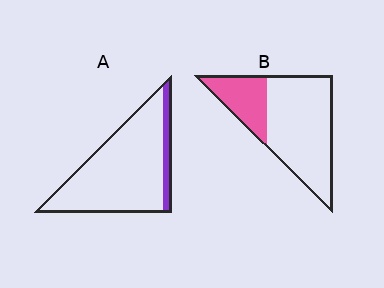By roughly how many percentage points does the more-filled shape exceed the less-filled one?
By roughly 15 percentage points (B over A).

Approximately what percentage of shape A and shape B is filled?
A is approximately 15% and B is approximately 30%.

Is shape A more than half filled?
No.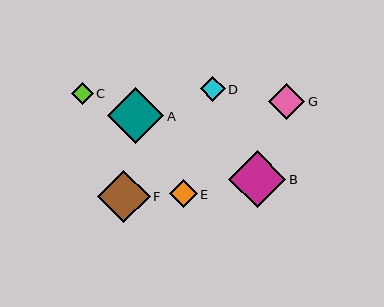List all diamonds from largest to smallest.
From largest to smallest: B, A, F, G, E, D, C.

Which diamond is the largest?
Diamond B is the largest with a size of approximately 57 pixels.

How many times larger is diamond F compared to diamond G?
Diamond F is approximately 1.5 times the size of diamond G.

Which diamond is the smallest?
Diamond C is the smallest with a size of approximately 22 pixels.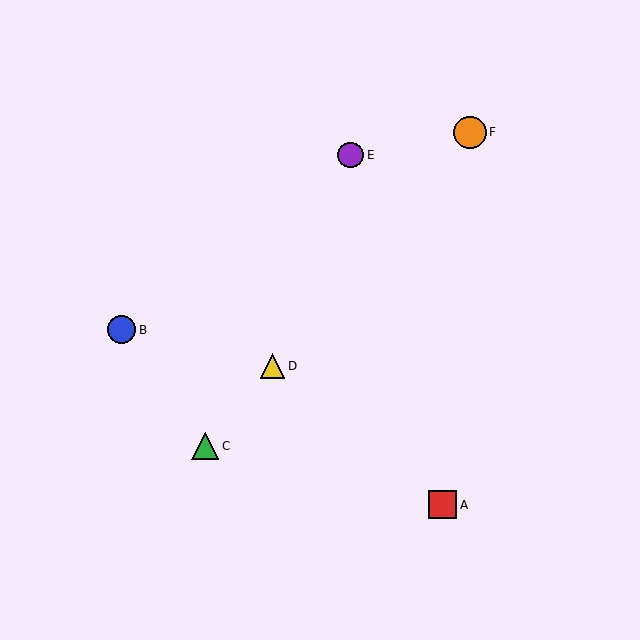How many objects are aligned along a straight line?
3 objects (C, D, F) are aligned along a straight line.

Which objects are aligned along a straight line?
Objects C, D, F are aligned along a straight line.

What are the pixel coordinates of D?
Object D is at (273, 366).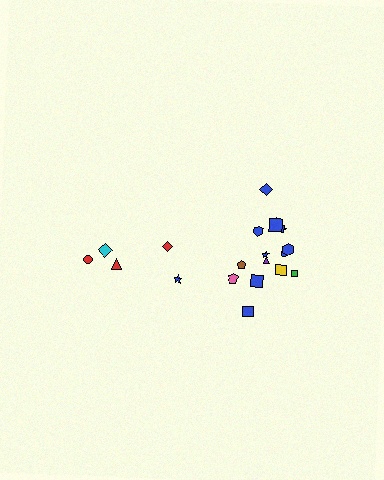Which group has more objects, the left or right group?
The right group.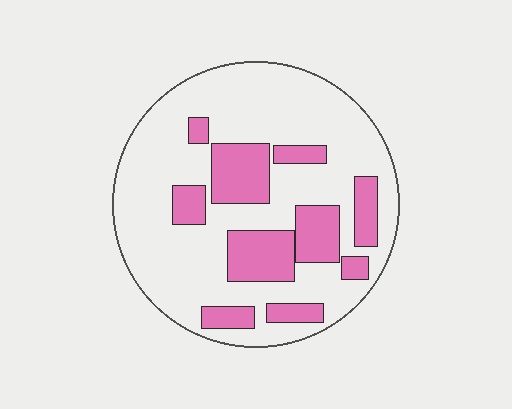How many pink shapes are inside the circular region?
10.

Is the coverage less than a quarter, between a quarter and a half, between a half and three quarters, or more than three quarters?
Between a quarter and a half.